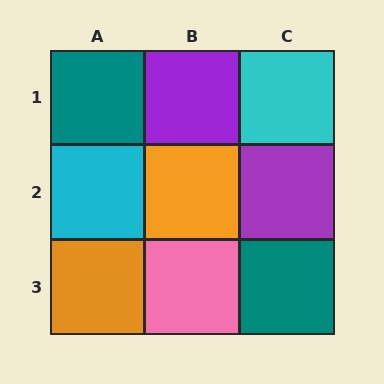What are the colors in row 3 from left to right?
Orange, pink, teal.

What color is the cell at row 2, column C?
Purple.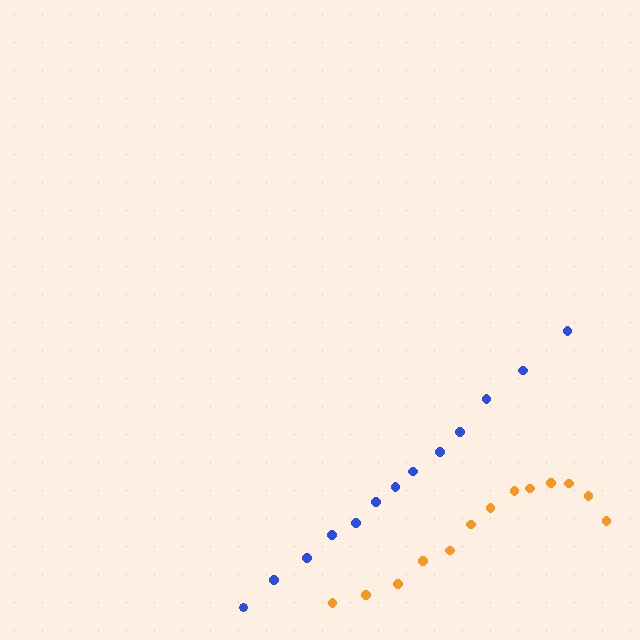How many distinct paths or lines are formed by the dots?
There are 2 distinct paths.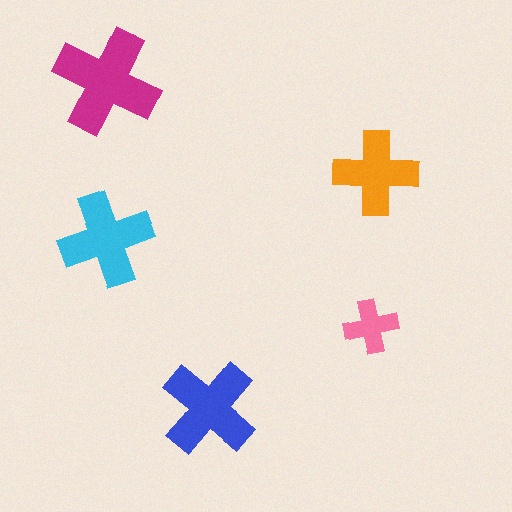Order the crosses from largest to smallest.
the magenta one, the blue one, the cyan one, the orange one, the pink one.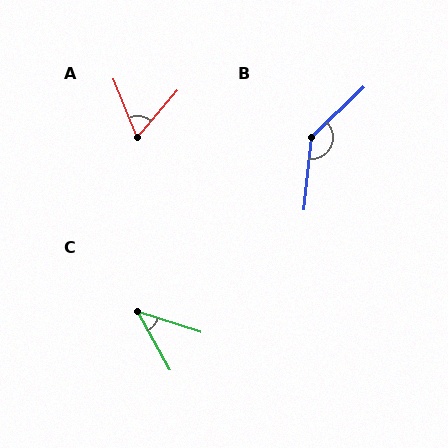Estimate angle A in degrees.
Approximately 63 degrees.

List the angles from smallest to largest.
C (43°), A (63°), B (140°).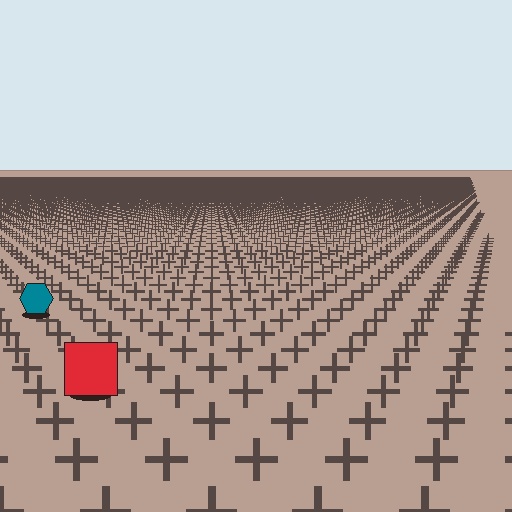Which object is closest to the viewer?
The red square is closest. The texture marks near it are larger and more spread out.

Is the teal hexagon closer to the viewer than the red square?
No. The red square is closer — you can tell from the texture gradient: the ground texture is coarser near it.